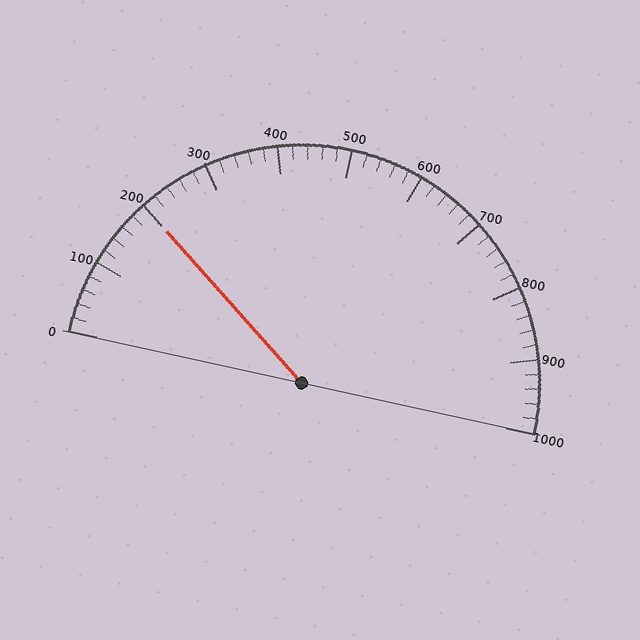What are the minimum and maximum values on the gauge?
The gauge ranges from 0 to 1000.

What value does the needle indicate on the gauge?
The needle indicates approximately 200.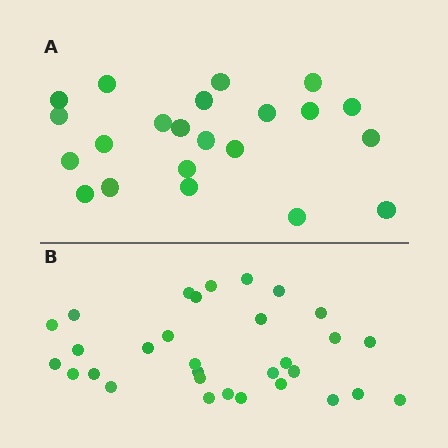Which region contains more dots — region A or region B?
Region B (the bottom region) has more dots.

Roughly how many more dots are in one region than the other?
Region B has roughly 8 or so more dots than region A.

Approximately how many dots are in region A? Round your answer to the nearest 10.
About 20 dots. (The exact count is 22, which rounds to 20.)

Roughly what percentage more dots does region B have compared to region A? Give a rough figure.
About 40% more.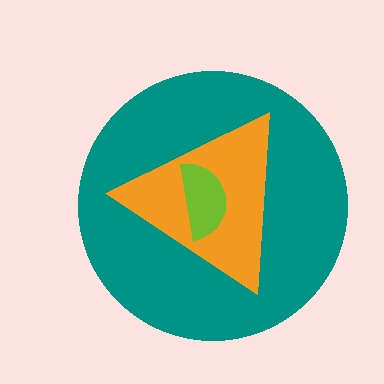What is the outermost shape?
The teal circle.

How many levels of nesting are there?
3.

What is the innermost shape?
The lime semicircle.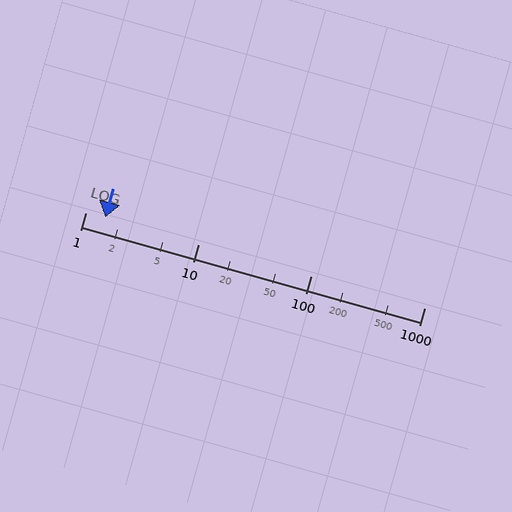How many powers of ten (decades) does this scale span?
The scale spans 3 decades, from 1 to 1000.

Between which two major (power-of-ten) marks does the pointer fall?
The pointer is between 1 and 10.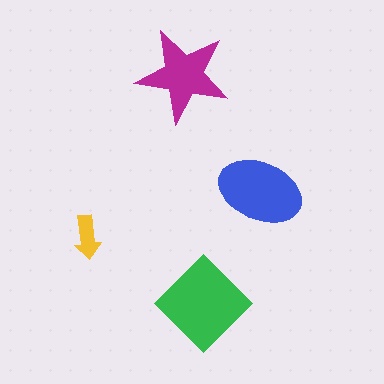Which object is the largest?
The green diamond.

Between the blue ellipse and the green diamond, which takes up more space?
The green diamond.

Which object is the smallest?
The yellow arrow.